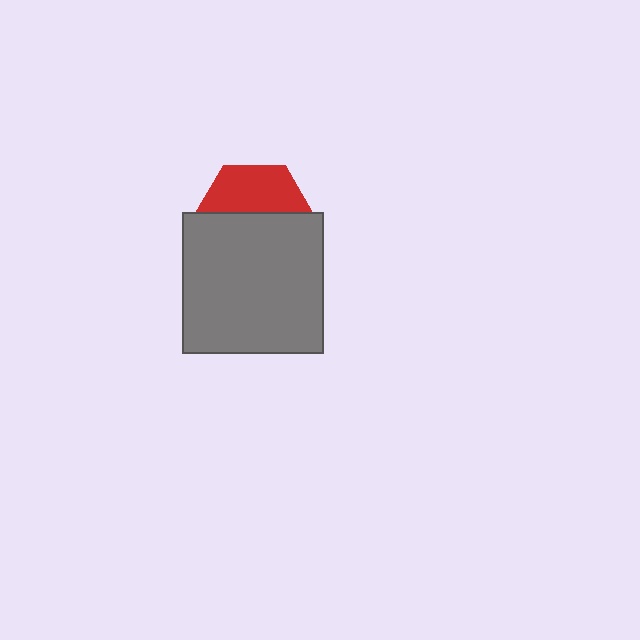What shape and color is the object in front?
The object in front is a gray square.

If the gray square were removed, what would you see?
You would see the complete red hexagon.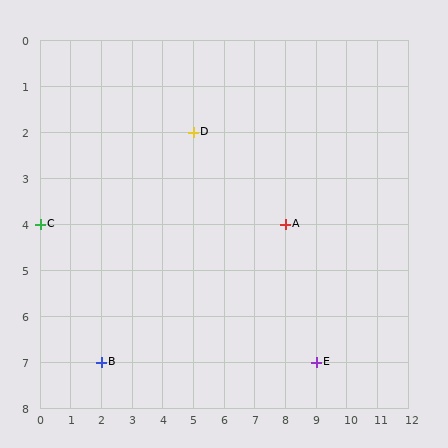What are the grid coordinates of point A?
Point A is at grid coordinates (8, 4).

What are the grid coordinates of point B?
Point B is at grid coordinates (2, 7).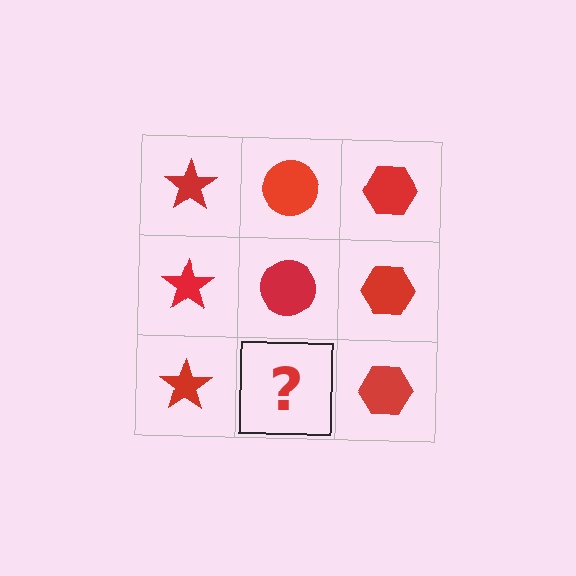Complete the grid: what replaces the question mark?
The question mark should be replaced with a red circle.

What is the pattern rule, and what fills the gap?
The rule is that each column has a consistent shape. The gap should be filled with a red circle.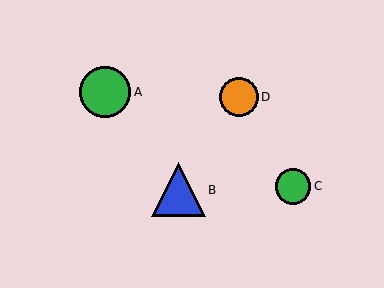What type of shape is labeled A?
Shape A is a green circle.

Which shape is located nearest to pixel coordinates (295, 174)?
The green circle (labeled C) at (293, 186) is nearest to that location.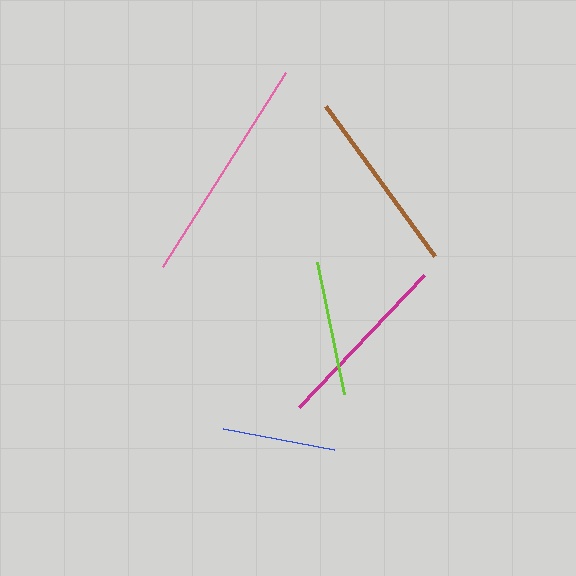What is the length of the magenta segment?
The magenta segment is approximately 183 pixels long.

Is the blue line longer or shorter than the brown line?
The brown line is longer than the blue line.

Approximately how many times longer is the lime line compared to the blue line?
The lime line is approximately 1.2 times the length of the blue line.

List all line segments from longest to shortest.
From longest to shortest: pink, brown, magenta, lime, blue.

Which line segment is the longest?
The pink line is the longest at approximately 230 pixels.